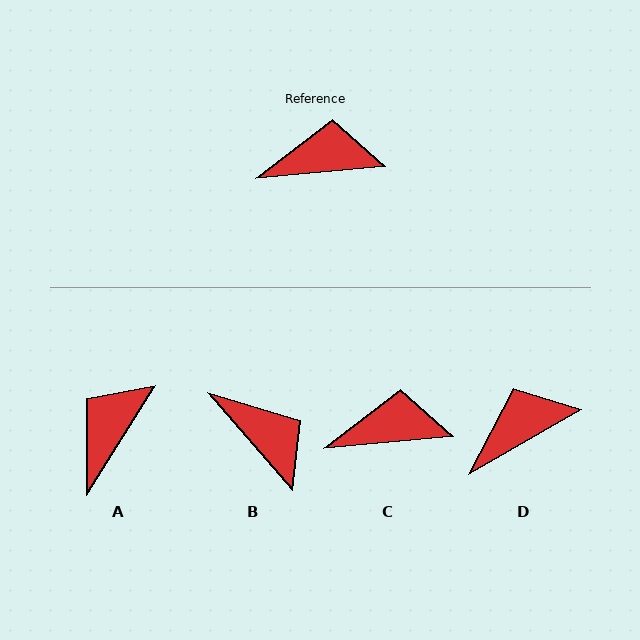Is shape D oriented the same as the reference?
No, it is off by about 24 degrees.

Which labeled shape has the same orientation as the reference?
C.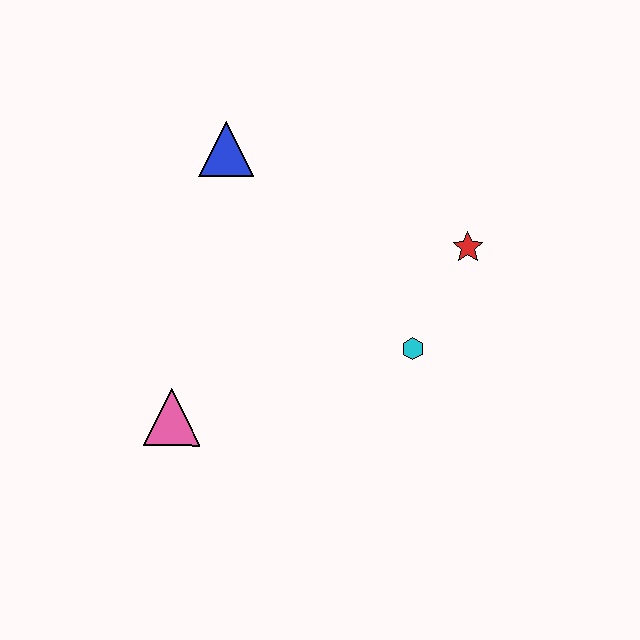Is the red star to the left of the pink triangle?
No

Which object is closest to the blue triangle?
The red star is closest to the blue triangle.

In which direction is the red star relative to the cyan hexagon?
The red star is above the cyan hexagon.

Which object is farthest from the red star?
The pink triangle is farthest from the red star.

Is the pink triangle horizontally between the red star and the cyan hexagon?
No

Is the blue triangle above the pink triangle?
Yes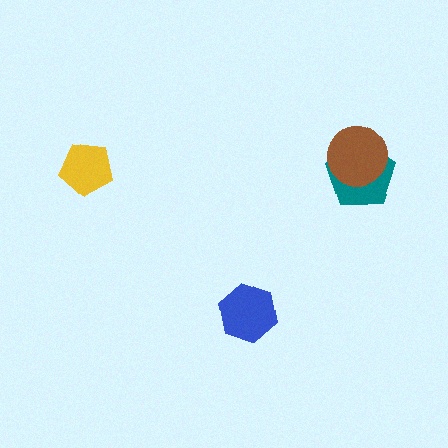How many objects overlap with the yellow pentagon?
0 objects overlap with the yellow pentagon.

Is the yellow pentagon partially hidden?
No, no other shape covers it.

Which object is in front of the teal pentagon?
The brown circle is in front of the teal pentagon.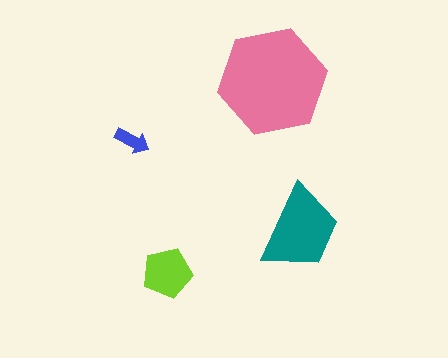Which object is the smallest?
The blue arrow.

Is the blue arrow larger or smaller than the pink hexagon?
Smaller.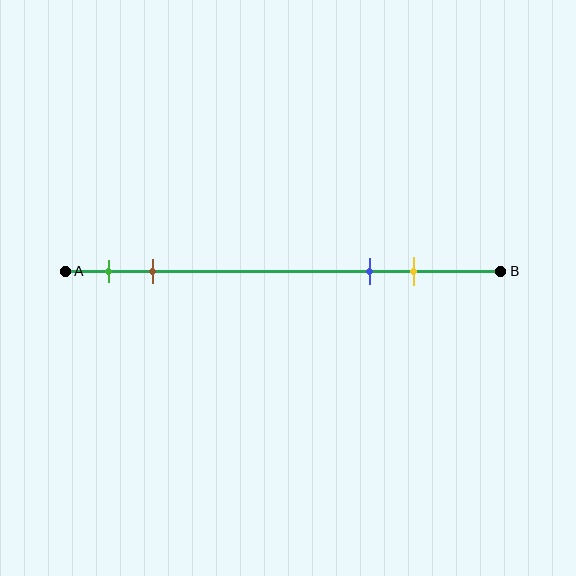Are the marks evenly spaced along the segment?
No, the marks are not evenly spaced.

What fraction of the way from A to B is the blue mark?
The blue mark is approximately 70% (0.7) of the way from A to B.